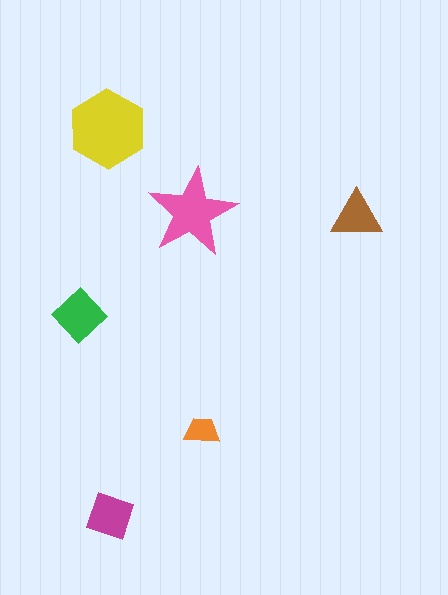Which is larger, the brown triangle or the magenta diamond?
The magenta diamond.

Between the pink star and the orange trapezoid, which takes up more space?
The pink star.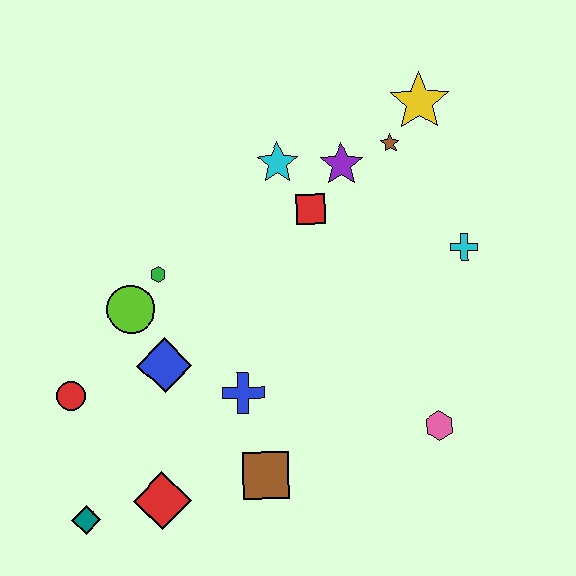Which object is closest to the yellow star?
The brown star is closest to the yellow star.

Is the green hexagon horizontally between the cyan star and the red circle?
Yes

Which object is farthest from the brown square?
The yellow star is farthest from the brown square.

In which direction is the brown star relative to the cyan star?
The brown star is to the right of the cyan star.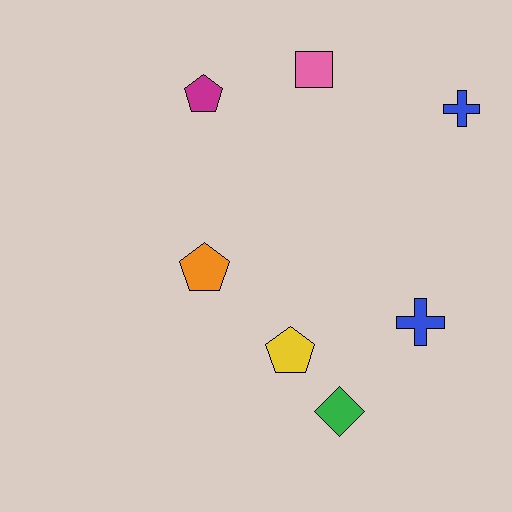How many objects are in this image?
There are 7 objects.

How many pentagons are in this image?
There are 3 pentagons.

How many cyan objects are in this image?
There are no cyan objects.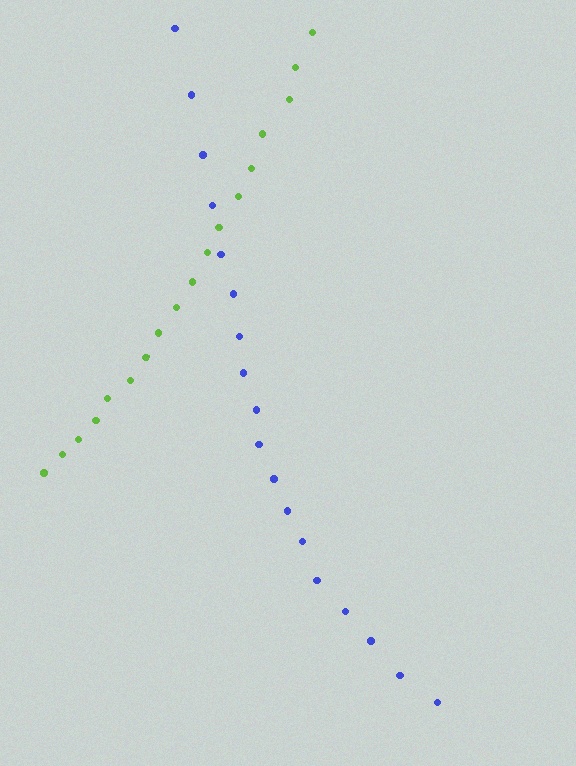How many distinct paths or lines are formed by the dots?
There are 2 distinct paths.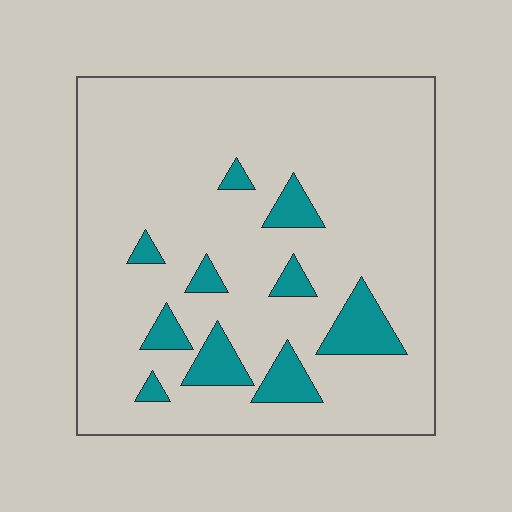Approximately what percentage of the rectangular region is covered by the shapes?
Approximately 10%.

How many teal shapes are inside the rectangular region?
10.